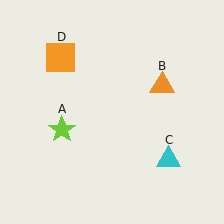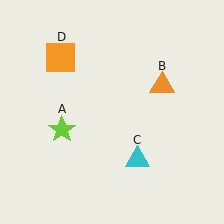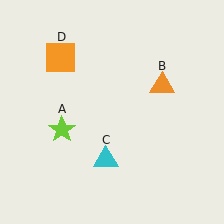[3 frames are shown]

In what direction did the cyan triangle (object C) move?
The cyan triangle (object C) moved left.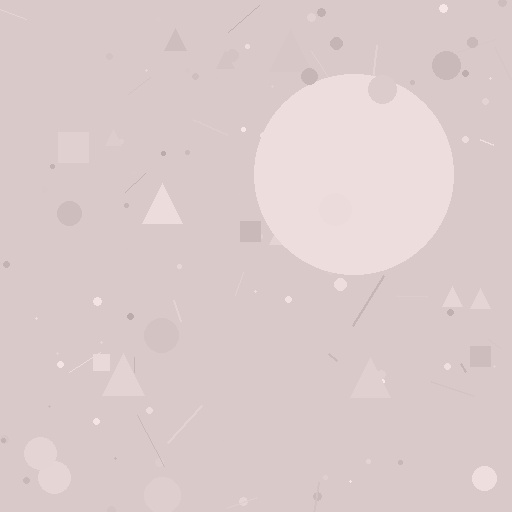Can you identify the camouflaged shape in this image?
The camouflaged shape is a circle.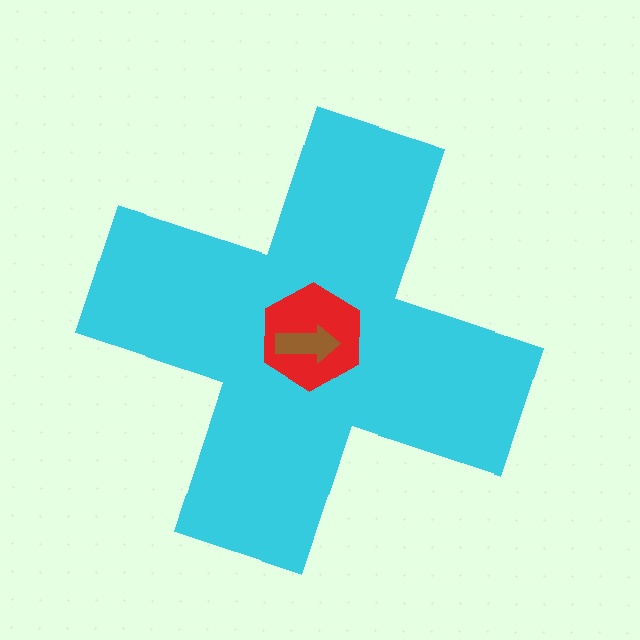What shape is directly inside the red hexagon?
The brown arrow.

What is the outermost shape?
The cyan cross.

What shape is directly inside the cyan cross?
The red hexagon.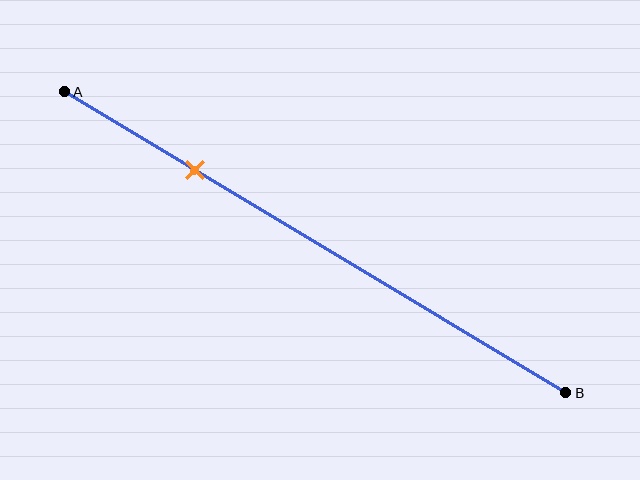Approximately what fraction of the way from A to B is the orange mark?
The orange mark is approximately 25% of the way from A to B.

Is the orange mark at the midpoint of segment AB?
No, the mark is at about 25% from A, not at the 50% midpoint.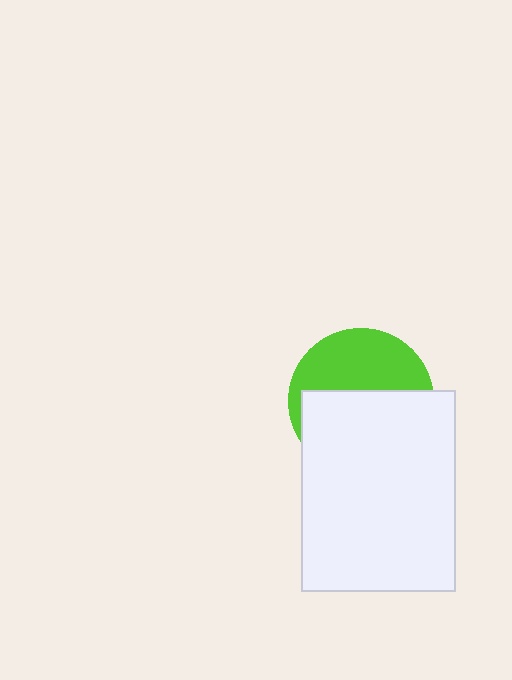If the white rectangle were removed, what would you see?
You would see the complete lime circle.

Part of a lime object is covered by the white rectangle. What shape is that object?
It is a circle.